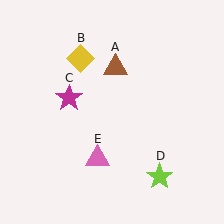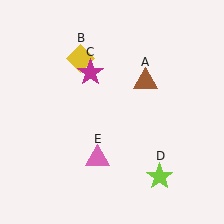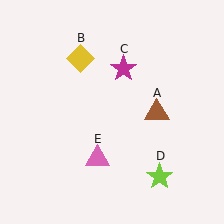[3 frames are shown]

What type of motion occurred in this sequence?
The brown triangle (object A), magenta star (object C) rotated clockwise around the center of the scene.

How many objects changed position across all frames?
2 objects changed position: brown triangle (object A), magenta star (object C).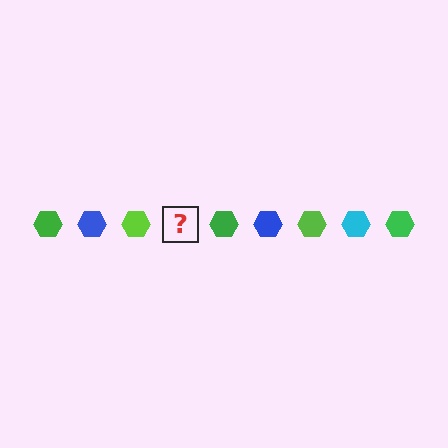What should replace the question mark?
The question mark should be replaced with a cyan hexagon.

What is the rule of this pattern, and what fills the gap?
The rule is that the pattern cycles through green, blue, lime, cyan hexagons. The gap should be filled with a cyan hexagon.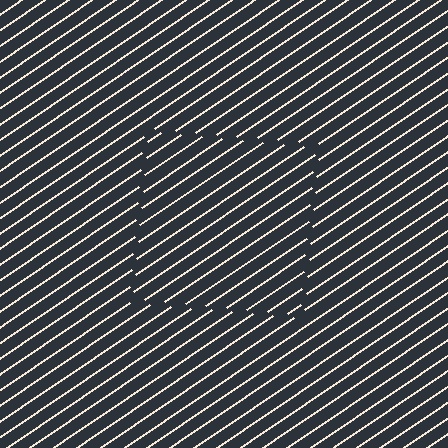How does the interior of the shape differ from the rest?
The interior of the shape contains the same grating, shifted by half a period — the contour is defined by the phase discontinuity where line-ends from the inner and outer gratings abut.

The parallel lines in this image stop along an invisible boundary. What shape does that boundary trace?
An illusory square. The interior of the shape contains the same grating, shifted by half a period — the contour is defined by the phase discontinuity where line-ends from the inner and outer gratings abut.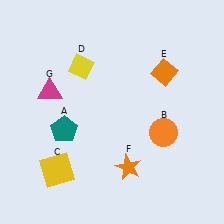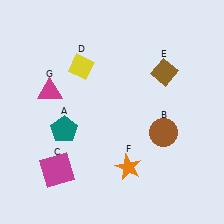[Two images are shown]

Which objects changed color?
B changed from orange to brown. C changed from yellow to magenta. E changed from orange to brown.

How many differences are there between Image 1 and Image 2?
There are 3 differences between the two images.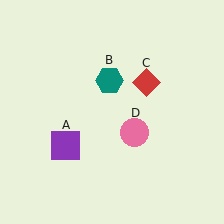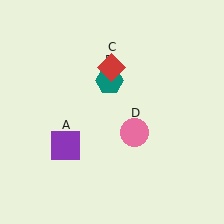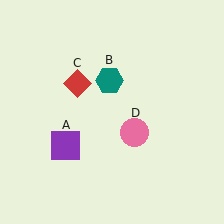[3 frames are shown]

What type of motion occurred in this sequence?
The red diamond (object C) rotated counterclockwise around the center of the scene.